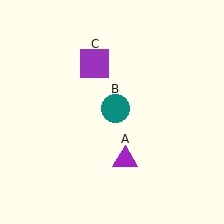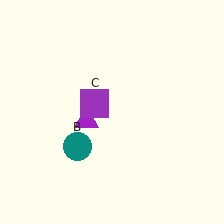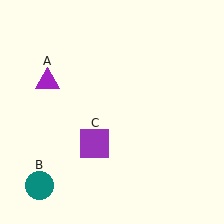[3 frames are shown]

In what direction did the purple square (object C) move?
The purple square (object C) moved down.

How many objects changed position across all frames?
3 objects changed position: purple triangle (object A), teal circle (object B), purple square (object C).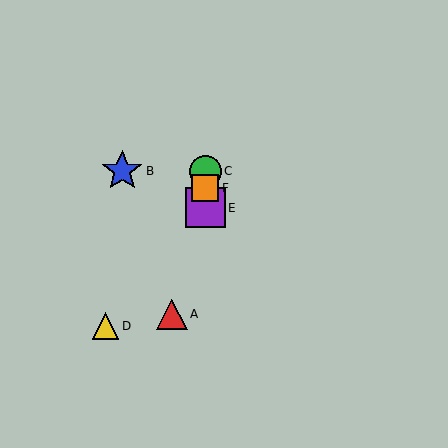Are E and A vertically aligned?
No, E is at x≈205 and A is at x≈172.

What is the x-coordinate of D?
Object D is at x≈106.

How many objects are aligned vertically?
3 objects (C, E, F) are aligned vertically.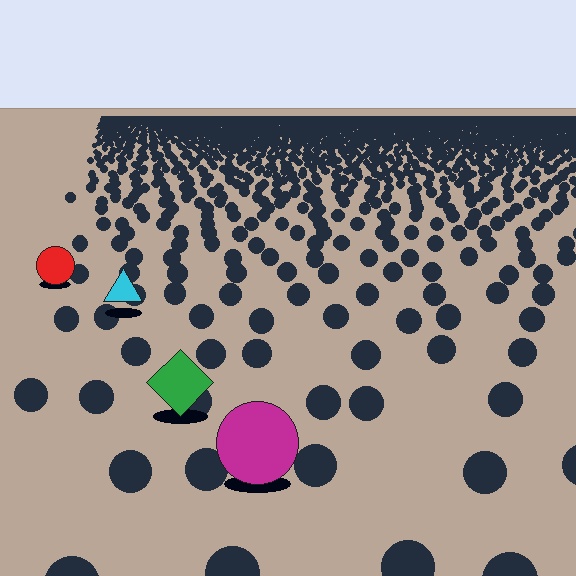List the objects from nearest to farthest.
From nearest to farthest: the magenta circle, the green diamond, the cyan triangle, the red circle.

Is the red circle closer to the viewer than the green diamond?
No. The green diamond is closer — you can tell from the texture gradient: the ground texture is coarser near it.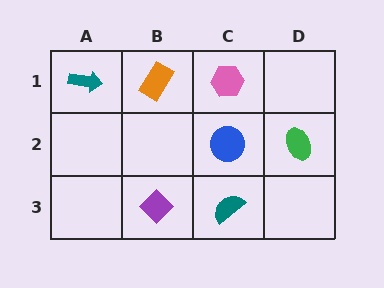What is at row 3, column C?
A teal semicircle.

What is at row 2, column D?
A green ellipse.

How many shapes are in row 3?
2 shapes.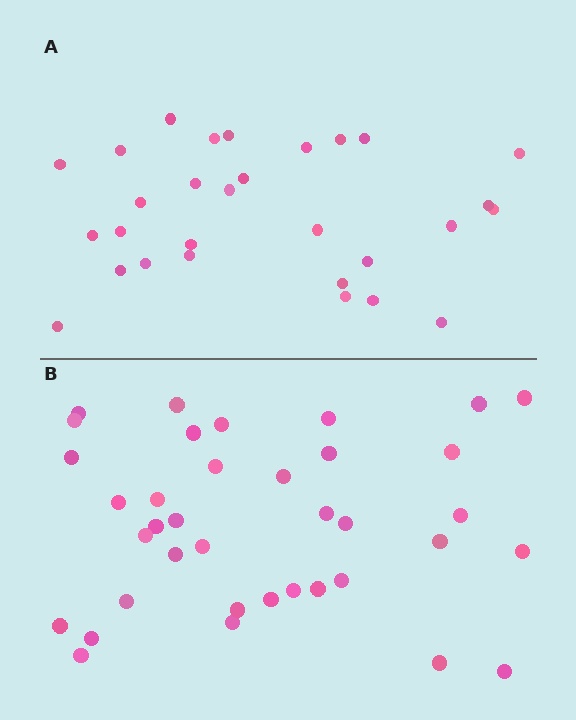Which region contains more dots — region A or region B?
Region B (the bottom region) has more dots.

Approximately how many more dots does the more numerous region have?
Region B has roughly 8 or so more dots than region A.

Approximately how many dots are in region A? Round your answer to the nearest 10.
About 30 dots. (The exact count is 29, which rounds to 30.)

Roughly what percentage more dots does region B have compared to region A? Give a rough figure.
About 30% more.